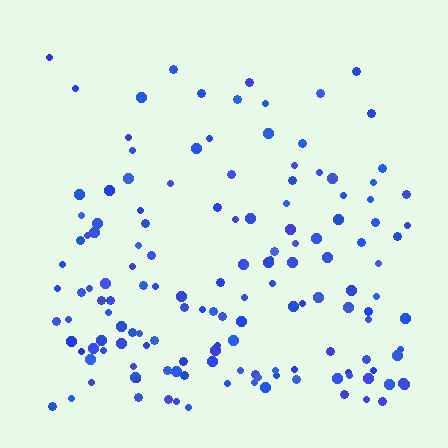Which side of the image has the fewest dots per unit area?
The top.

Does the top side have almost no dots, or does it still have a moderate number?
Still a moderate number, just noticeably fewer than the bottom.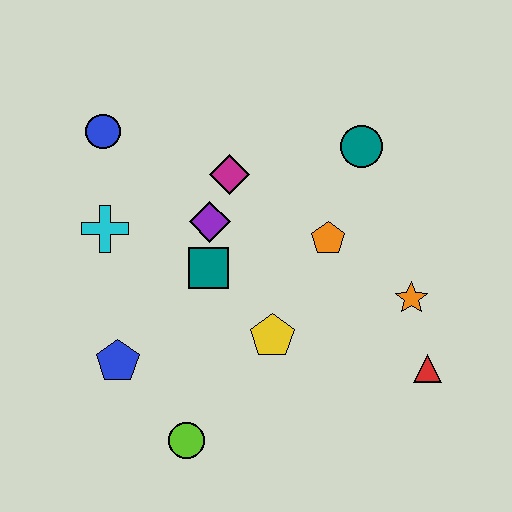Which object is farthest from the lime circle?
The teal circle is farthest from the lime circle.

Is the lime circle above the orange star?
No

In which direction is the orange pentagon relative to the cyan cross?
The orange pentagon is to the right of the cyan cross.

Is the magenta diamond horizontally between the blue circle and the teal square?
No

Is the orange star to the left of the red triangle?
Yes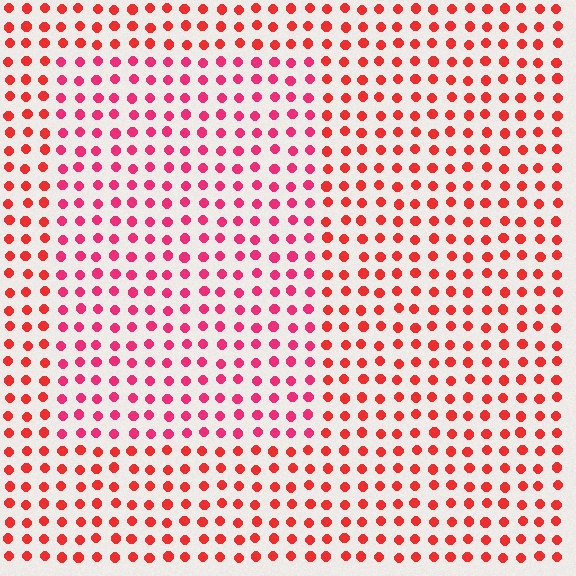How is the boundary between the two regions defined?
The boundary is defined purely by a slight shift in hue (about 23 degrees). Spacing, size, and orientation are identical on both sides.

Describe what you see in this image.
The image is filled with small red elements in a uniform arrangement. A rectangle-shaped region is visible where the elements are tinted to a slightly different hue, forming a subtle color boundary.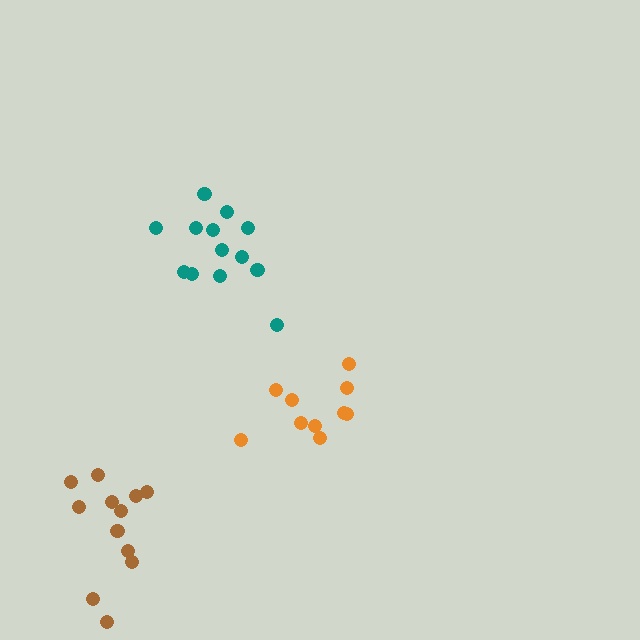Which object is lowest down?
The brown cluster is bottommost.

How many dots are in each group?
Group 1: 13 dots, Group 2: 10 dots, Group 3: 12 dots (35 total).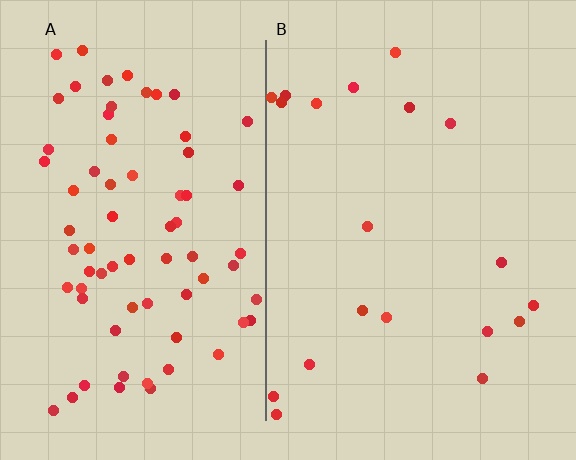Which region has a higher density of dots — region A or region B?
A (the left).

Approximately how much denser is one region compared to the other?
Approximately 3.7× — region A over region B.